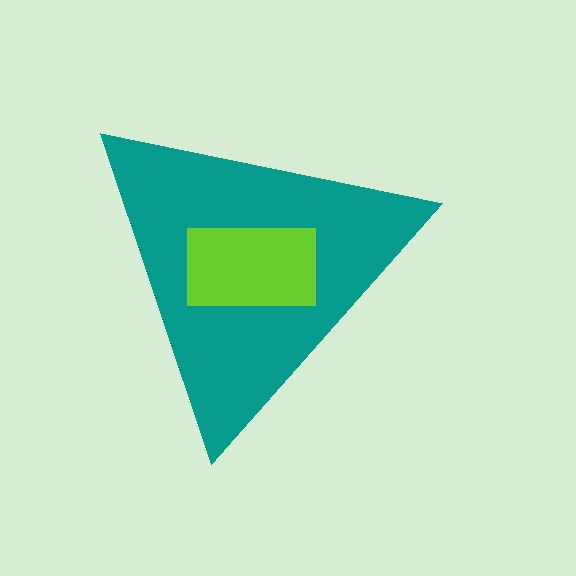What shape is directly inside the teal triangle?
The lime rectangle.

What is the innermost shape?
The lime rectangle.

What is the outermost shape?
The teal triangle.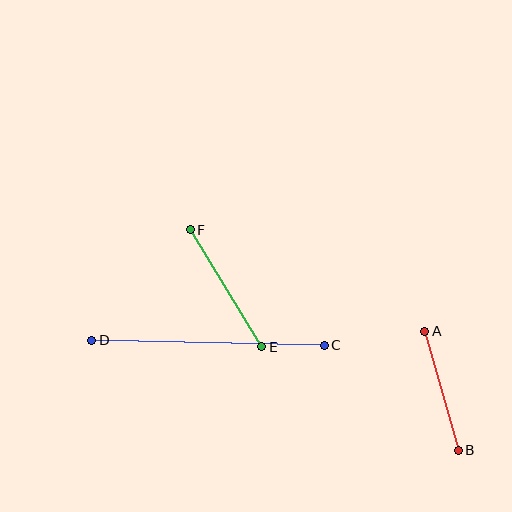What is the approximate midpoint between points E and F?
The midpoint is at approximately (226, 288) pixels.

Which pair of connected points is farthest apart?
Points C and D are farthest apart.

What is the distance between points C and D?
The distance is approximately 232 pixels.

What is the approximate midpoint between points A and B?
The midpoint is at approximately (441, 391) pixels.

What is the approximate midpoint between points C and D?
The midpoint is at approximately (208, 343) pixels.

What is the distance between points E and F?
The distance is approximately 137 pixels.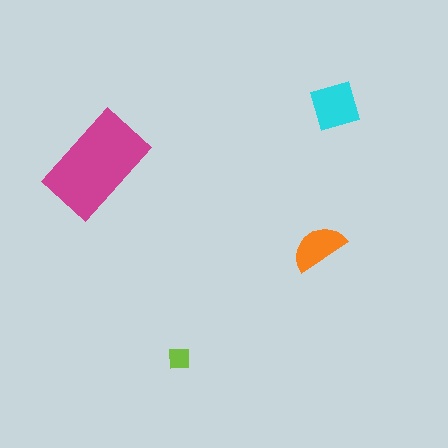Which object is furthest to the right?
The cyan square is rightmost.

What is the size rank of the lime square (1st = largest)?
4th.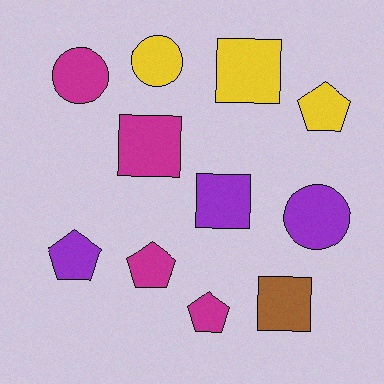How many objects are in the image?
There are 11 objects.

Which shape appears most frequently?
Square, with 4 objects.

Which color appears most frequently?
Magenta, with 4 objects.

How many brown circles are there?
There are no brown circles.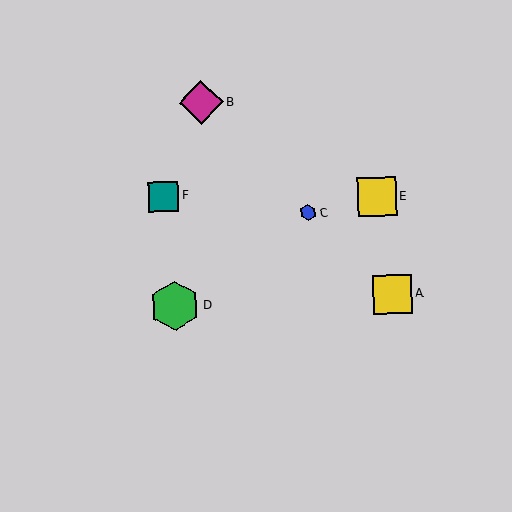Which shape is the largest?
The green hexagon (labeled D) is the largest.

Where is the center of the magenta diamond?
The center of the magenta diamond is at (201, 102).